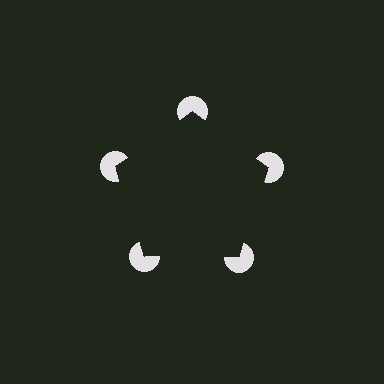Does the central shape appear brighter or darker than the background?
It typically appears slightly darker than the background, even though no actual brightness change is drawn.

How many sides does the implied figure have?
5 sides.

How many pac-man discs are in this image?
There are 5 — one at each vertex of the illusory pentagon.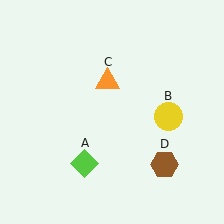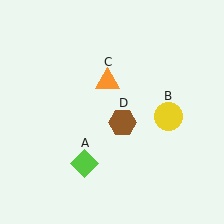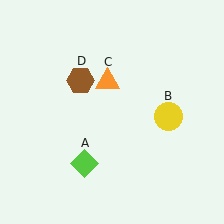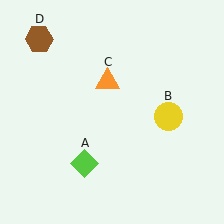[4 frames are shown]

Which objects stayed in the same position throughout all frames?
Lime diamond (object A) and yellow circle (object B) and orange triangle (object C) remained stationary.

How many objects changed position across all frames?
1 object changed position: brown hexagon (object D).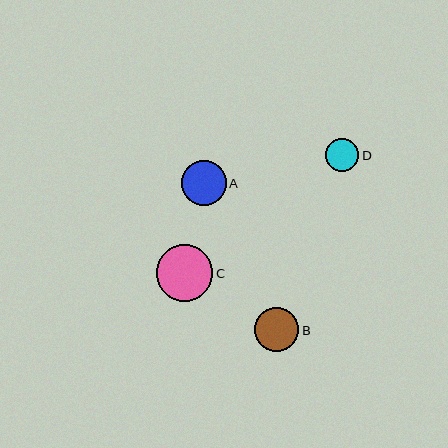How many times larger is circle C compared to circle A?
Circle C is approximately 1.3 times the size of circle A.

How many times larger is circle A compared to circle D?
Circle A is approximately 1.4 times the size of circle D.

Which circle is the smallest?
Circle D is the smallest with a size of approximately 33 pixels.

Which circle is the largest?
Circle C is the largest with a size of approximately 57 pixels.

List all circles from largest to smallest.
From largest to smallest: C, A, B, D.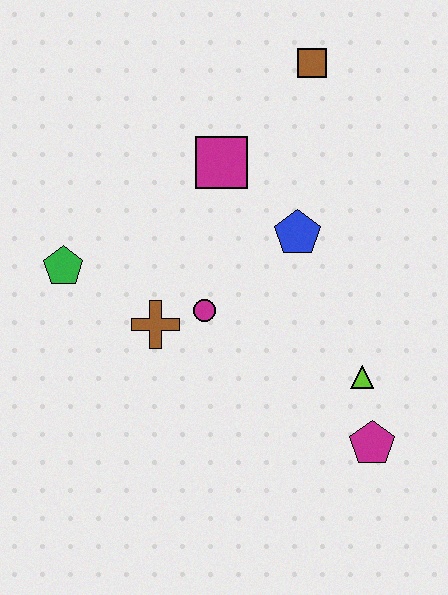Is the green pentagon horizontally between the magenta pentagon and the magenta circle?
No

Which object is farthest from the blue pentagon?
The green pentagon is farthest from the blue pentagon.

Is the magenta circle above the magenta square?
No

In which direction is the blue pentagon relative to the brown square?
The blue pentagon is below the brown square.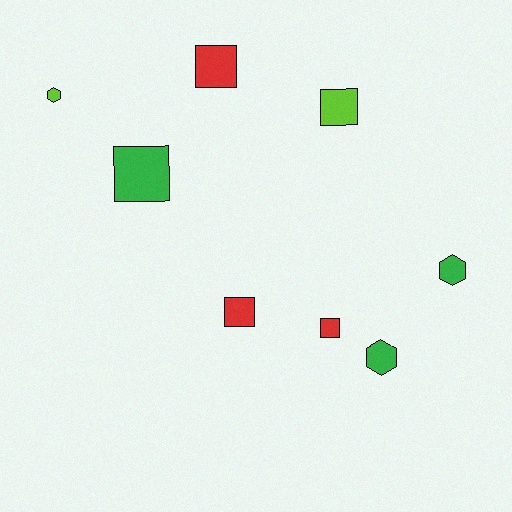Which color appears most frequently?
Green, with 3 objects.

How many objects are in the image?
There are 8 objects.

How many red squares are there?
There are 3 red squares.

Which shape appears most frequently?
Square, with 5 objects.